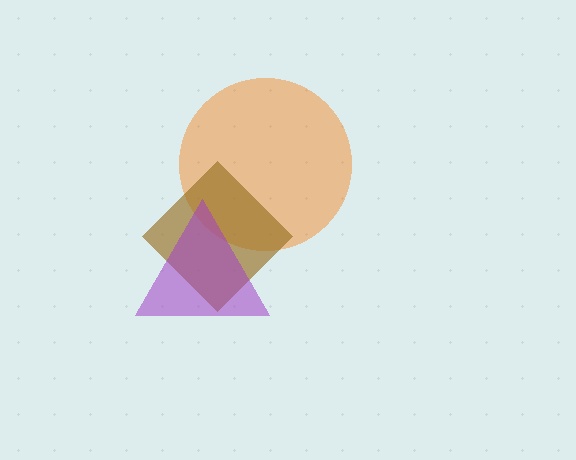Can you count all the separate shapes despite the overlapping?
Yes, there are 3 separate shapes.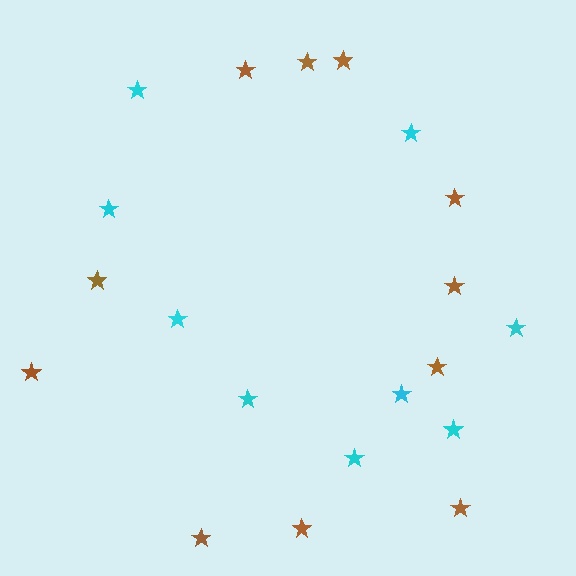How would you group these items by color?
There are 2 groups: one group of cyan stars (9) and one group of brown stars (11).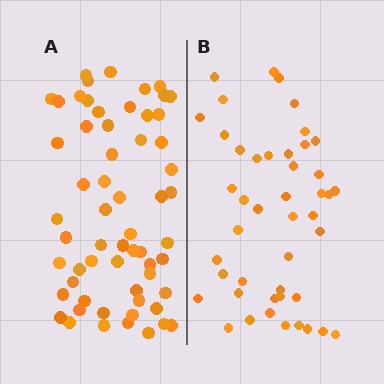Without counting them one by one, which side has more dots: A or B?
Region A (the left region) has more dots.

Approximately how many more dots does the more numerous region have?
Region A has approximately 15 more dots than region B.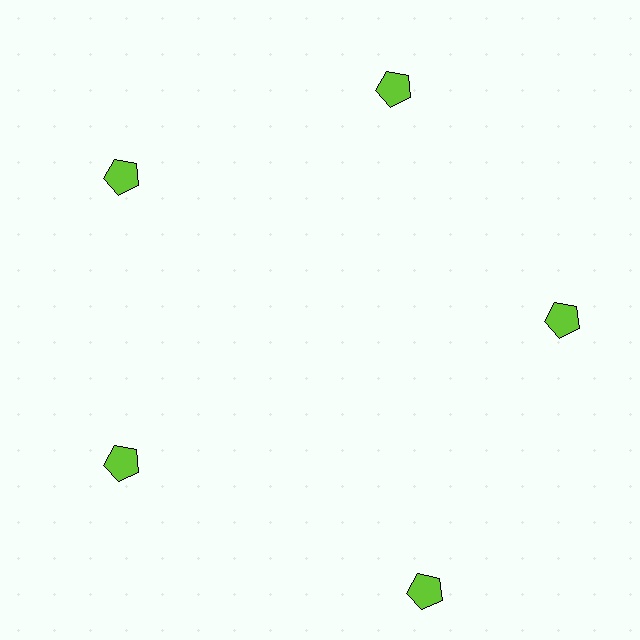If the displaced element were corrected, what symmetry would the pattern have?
It would have 5-fold rotational symmetry — the pattern would map onto itself every 72 degrees.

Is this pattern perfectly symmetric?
No. The 5 lime pentagons are arranged in a ring, but one element near the 5 o'clock position is pushed outward from the center, breaking the 5-fold rotational symmetry.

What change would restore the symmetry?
The symmetry would be restored by moving it inward, back onto the ring so that all 5 pentagons sit at equal angles and equal distance from the center.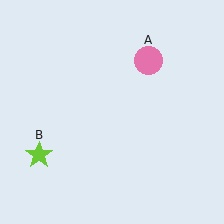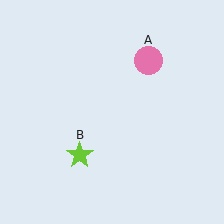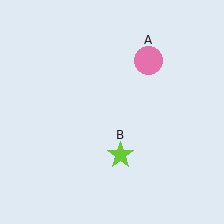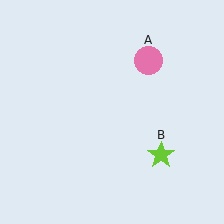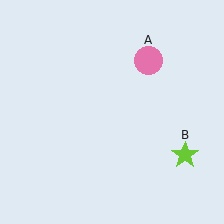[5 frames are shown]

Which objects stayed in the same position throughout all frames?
Pink circle (object A) remained stationary.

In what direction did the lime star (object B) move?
The lime star (object B) moved right.